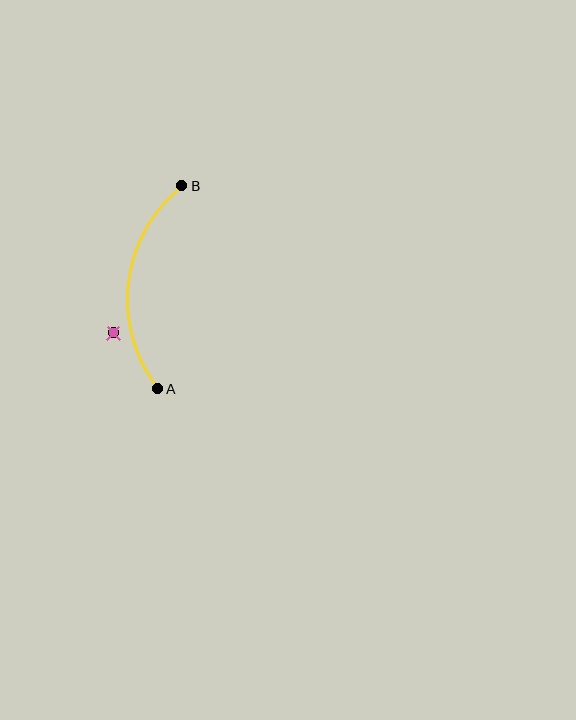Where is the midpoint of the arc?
The arc midpoint is the point on the curve farthest from the straight line joining A and B. It sits to the left of that line.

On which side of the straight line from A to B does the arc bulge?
The arc bulges to the left of the straight line connecting A and B.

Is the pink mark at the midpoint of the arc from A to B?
No — the pink mark does not lie on the arc at all. It sits slightly outside the curve.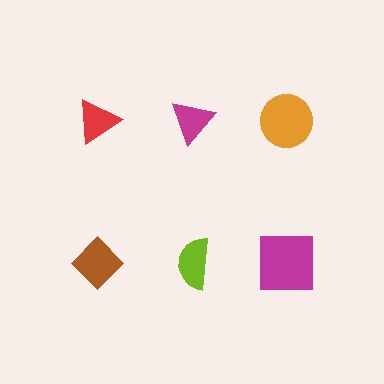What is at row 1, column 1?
A red triangle.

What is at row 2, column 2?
A lime semicircle.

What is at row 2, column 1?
A brown diamond.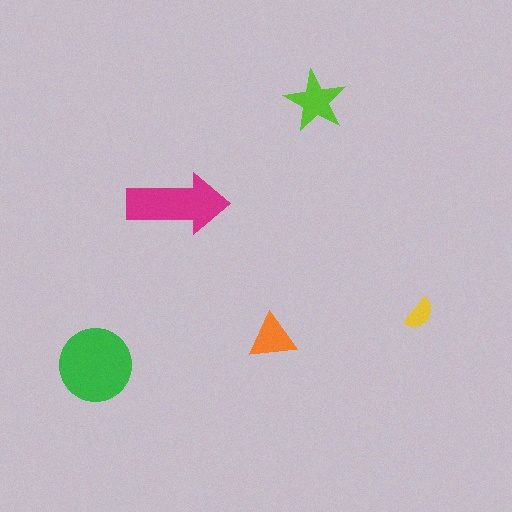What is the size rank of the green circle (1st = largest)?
1st.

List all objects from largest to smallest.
The green circle, the magenta arrow, the lime star, the orange triangle, the yellow semicircle.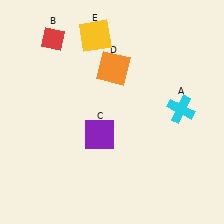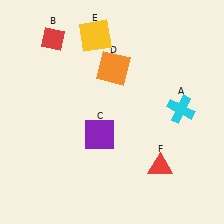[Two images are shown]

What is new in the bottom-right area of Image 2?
A red triangle (F) was added in the bottom-right area of Image 2.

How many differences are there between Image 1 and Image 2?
There is 1 difference between the two images.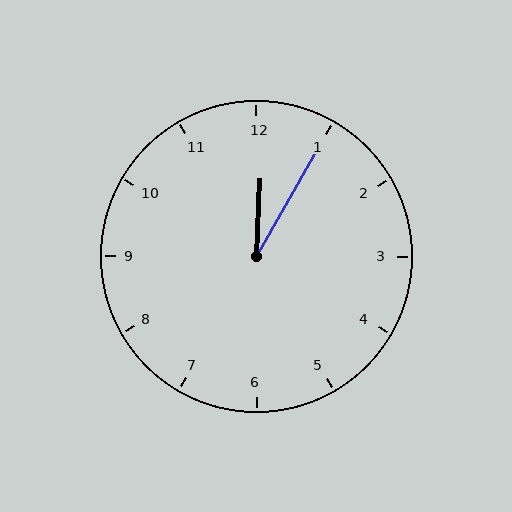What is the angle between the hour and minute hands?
Approximately 28 degrees.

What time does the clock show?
12:05.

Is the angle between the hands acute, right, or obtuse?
It is acute.